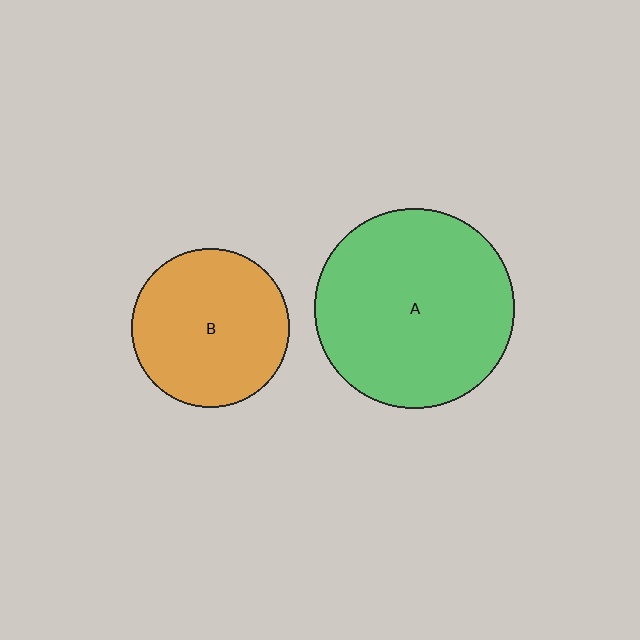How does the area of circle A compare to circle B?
Approximately 1.6 times.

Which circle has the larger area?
Circle A (green).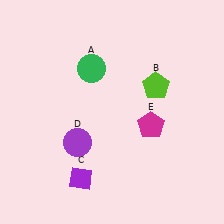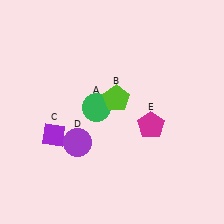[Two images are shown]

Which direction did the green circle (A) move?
The green circle (A) moved down.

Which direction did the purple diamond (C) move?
The purple diamond (C) moved up.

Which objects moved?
The objects that moved are: the green circle (A), the lime pentagon (B), the purple diamond (C).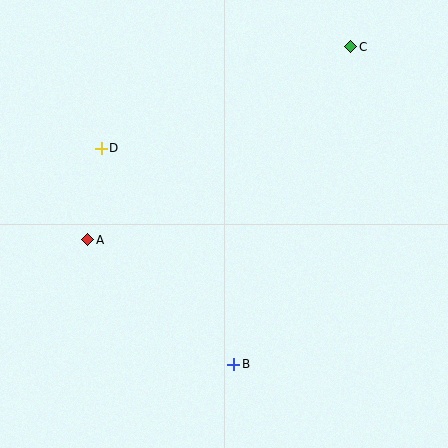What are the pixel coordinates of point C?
Point C is at (351, 47).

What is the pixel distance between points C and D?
The distance between C and D is 269 pixels.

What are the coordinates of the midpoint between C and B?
The midpoint between C and B is at (292, 206).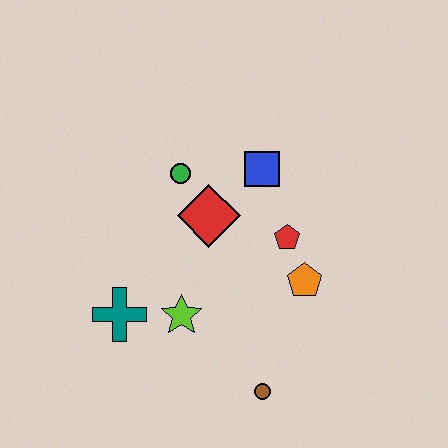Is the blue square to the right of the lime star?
Yes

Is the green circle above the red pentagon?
Yes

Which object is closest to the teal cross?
The lime star is closest to the teal cross.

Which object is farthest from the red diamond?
The brown circle is farthest from the red diamond.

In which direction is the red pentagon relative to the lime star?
The red pentagon is to the right of the lime star.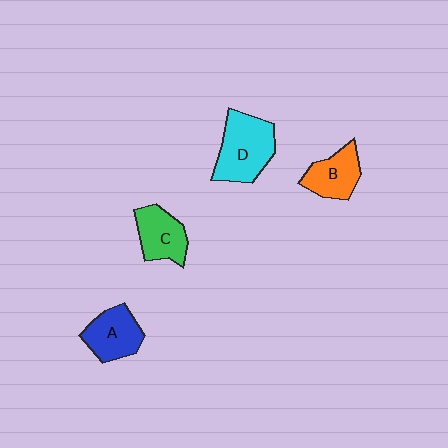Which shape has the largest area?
Shape D (cyan).